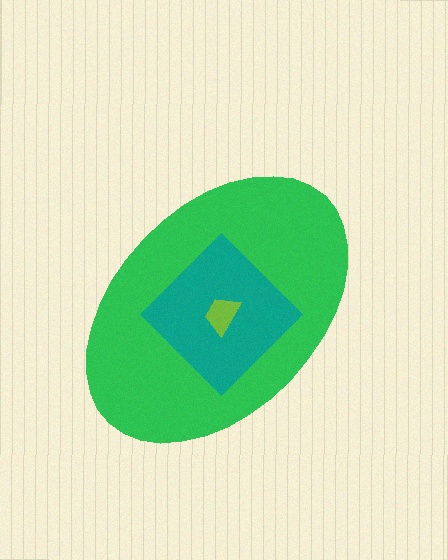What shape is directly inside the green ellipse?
The teal diamond.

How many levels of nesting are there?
3.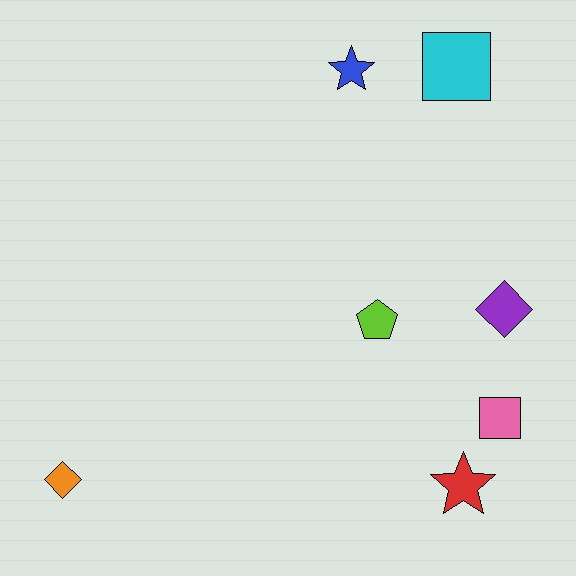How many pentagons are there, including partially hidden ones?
There is 1 pentagon.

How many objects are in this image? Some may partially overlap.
There are 7 objects.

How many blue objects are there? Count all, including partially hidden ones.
There is 1 blue object.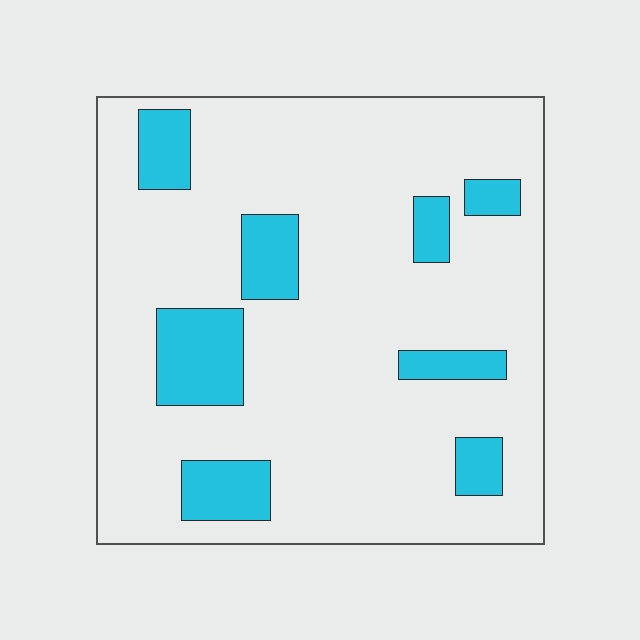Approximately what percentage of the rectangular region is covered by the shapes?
Approximately 15%.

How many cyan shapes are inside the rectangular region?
8.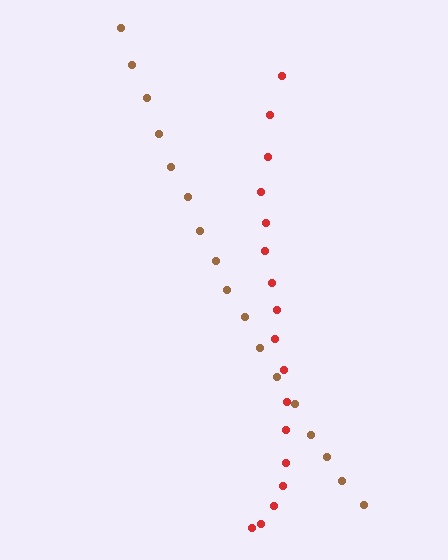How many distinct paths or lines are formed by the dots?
There are 2 distinct paths.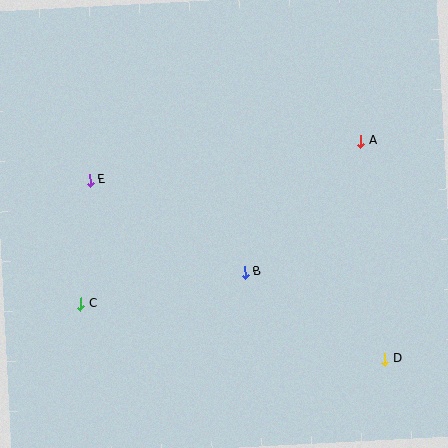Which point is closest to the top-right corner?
Point A is closest to the top-right corner.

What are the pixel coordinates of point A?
Point A is at (360, 141).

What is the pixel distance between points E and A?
The distance between E and A is 274 pixels.